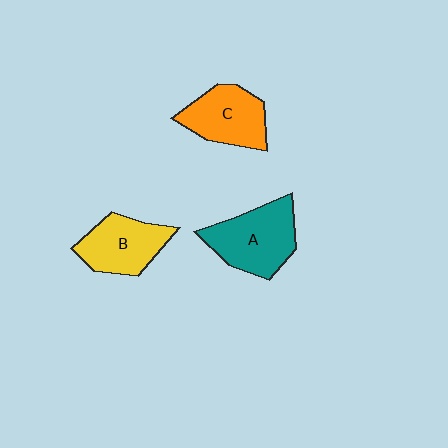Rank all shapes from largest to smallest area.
From largest to smallest: A (teal), C (orange), B (yellow).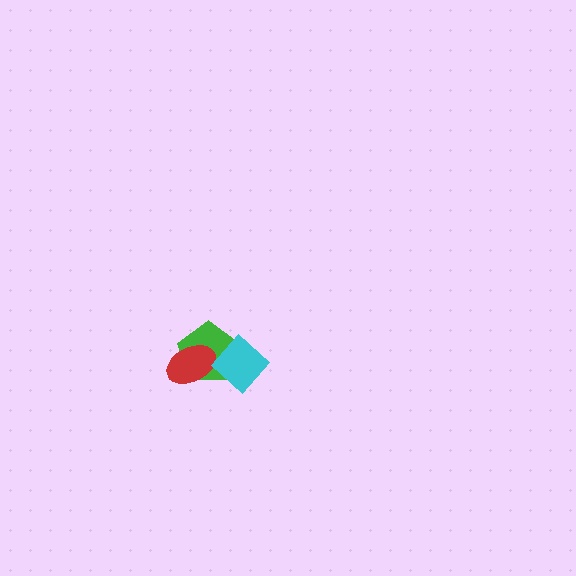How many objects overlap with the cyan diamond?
2 objects overlap with the cyan diamond.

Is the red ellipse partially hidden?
Yes, it is partially covered by another shape.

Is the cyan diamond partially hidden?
No, no other shape covers it.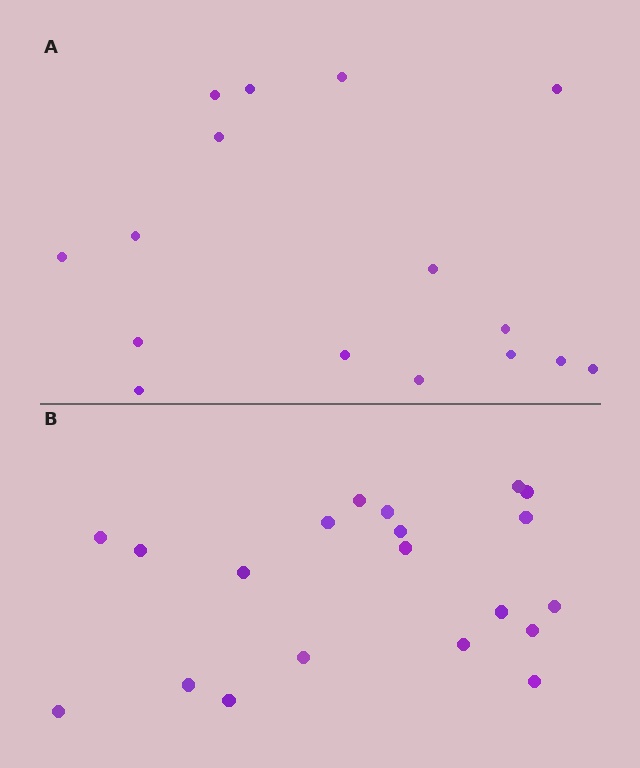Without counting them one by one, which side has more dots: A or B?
Region B (the bottom region) has more dots.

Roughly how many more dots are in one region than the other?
Region B has about 4 more dots than region A.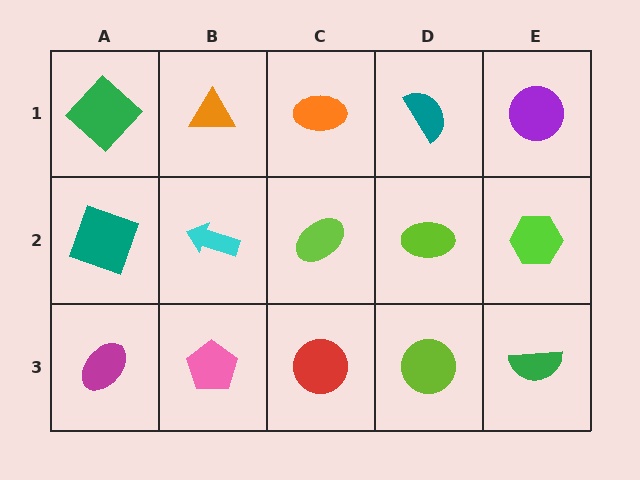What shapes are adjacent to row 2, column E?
A purple circle (row 1, column E), a green semicircle (row 3, column E), a lime ellipse (row 2, column D).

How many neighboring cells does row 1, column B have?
3.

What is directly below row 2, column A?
A magenta ellipse.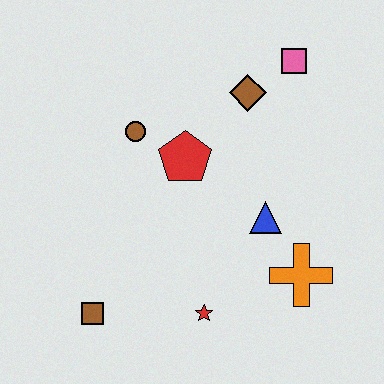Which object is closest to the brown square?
The red star is closest to the brown square.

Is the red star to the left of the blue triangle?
Yes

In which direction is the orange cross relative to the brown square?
The orange cross is to the right of the brown square.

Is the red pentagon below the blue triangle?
No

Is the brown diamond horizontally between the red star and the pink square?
Yes